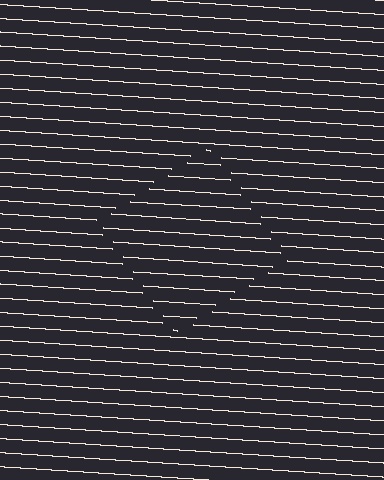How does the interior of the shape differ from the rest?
The interior of the shape contains the same grating, shifted by half a period — the contour is defined by the phase discontinuity where line-ends from the inner and outer gratings abut.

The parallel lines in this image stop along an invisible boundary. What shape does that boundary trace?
An illusory square. The interior of the shape contains the same grating, shifted by half a period — the contour is defined by the phase discontinuity where line-ends from the inner and outer gratings abut.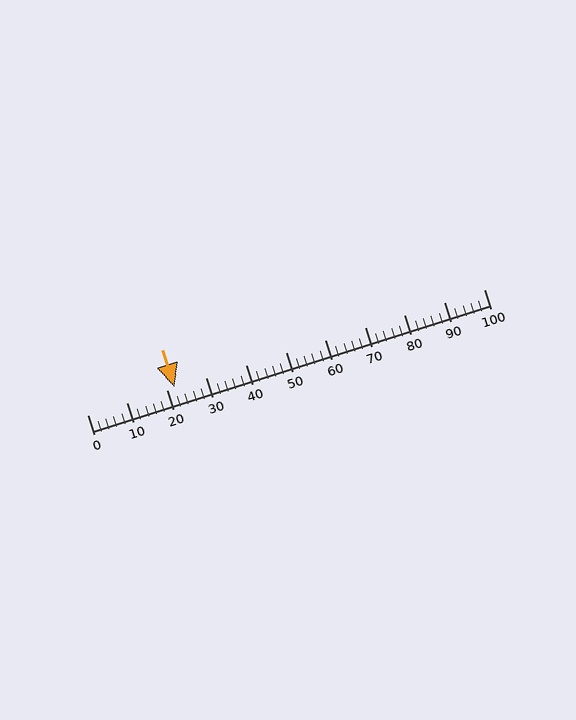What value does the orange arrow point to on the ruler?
The orange arrow points to approximately 22.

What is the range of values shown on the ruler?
The ruler shows values from 0 to 100.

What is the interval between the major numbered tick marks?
The major tick marks are spaced 10 units apart.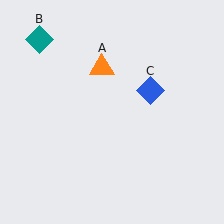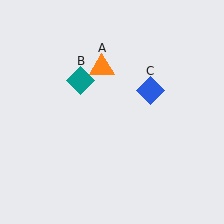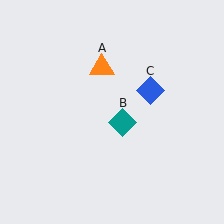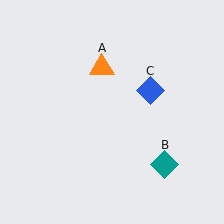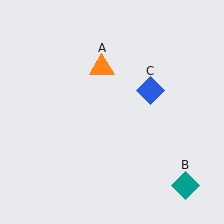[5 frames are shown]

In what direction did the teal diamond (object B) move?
The teal diamond (object B) moved down and to the right.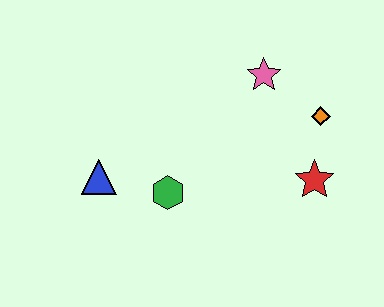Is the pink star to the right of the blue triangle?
Yes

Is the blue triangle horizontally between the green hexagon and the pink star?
No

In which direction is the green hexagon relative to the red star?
The green hexagon is to the left of the red star.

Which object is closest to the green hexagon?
The blue triangle is closest to the green hexagon.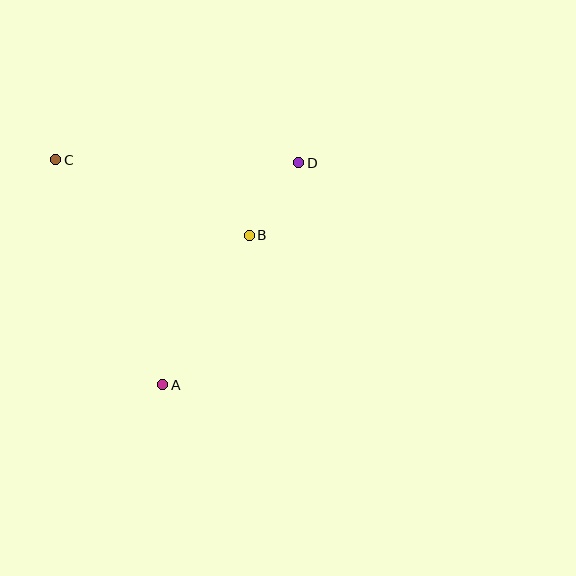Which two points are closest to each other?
Points B and D are closest to each other.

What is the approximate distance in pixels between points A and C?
The distance between A and C is approximately 249 pixels.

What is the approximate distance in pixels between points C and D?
The distance between C and D is approximately 243 pixels.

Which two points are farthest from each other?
Points A and D are farthest from each other.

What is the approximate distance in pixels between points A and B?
The distance between A and B is approximately 173 pixels.